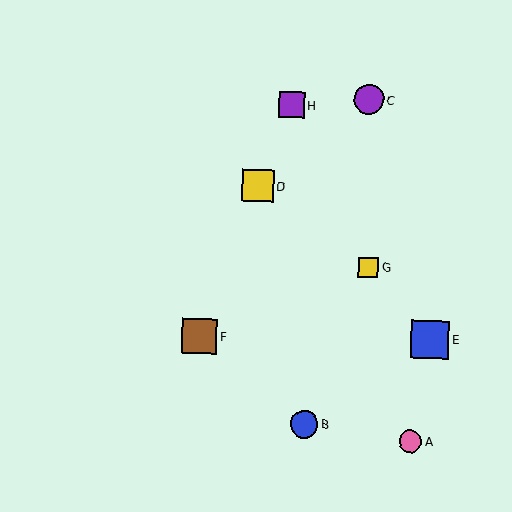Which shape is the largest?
The blue square (labeled E) is the largest.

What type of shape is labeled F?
Shape F is a brown square.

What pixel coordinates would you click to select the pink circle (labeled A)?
Click at (410, 441) to select the pink circle A.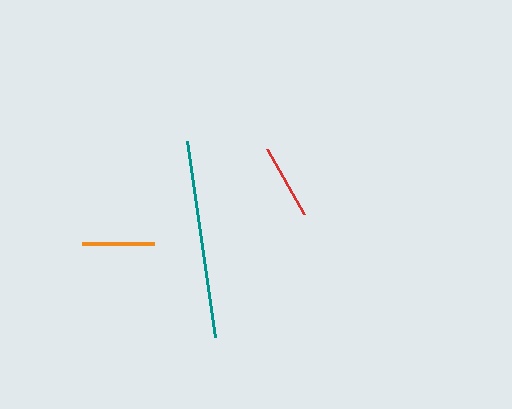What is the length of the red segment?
The red segment is approximately 75 pixels long.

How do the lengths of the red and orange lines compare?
The red and orange lines are approximately the same length.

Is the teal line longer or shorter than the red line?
The teal line is longer than the red line.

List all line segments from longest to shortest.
From longest to shortest: teal, red, orange.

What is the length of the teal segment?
The teal segment is approximately 198 pixels long.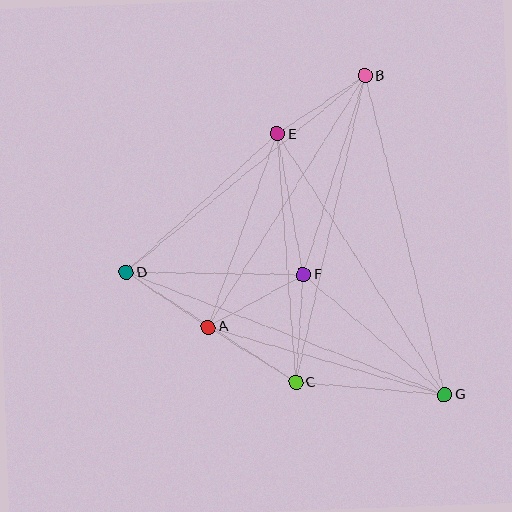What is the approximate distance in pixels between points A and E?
The distance between A and E is approximately 205 pixels.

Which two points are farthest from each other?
Points D and G are farthest from each other.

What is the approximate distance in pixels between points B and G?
The distance between B and G is approximately 329 pixels.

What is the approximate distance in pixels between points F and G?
The distance between F and G is approximately 185 pixels.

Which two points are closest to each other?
Points A and D are closest to each other.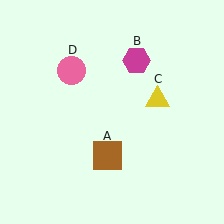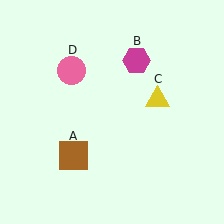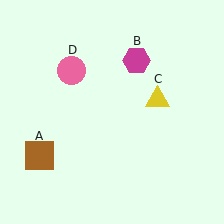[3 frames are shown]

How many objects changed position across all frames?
1 object changed position: brown square (object A).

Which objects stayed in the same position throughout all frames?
Magenta hexagon (object B) and yellow triangle (object C) and pink circle (object D) remained stationary.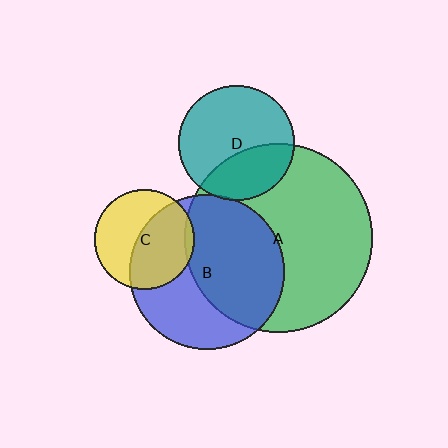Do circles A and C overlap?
Yes.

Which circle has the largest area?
Circle A (green).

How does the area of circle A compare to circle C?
Approximately 3.6 times.